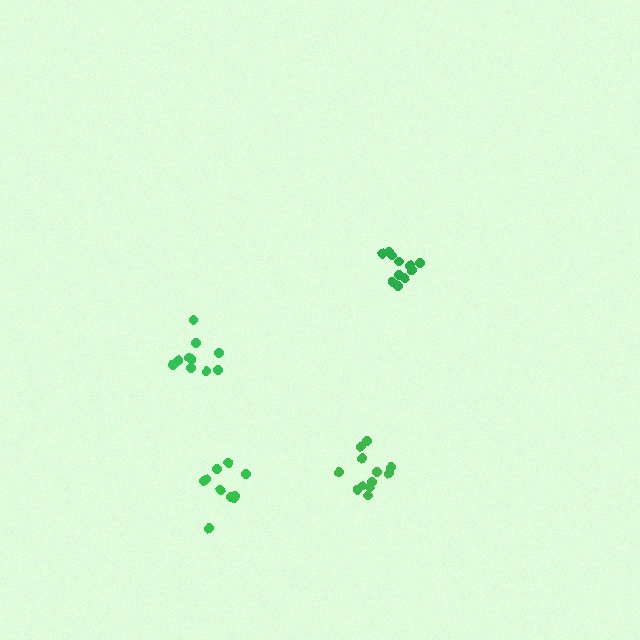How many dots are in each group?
Group 1: 10 dots, Group 2: 12 dots, Group 3: 10 dots, Group 4: 11 dots (43 total).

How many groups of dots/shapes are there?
There are 4 groups.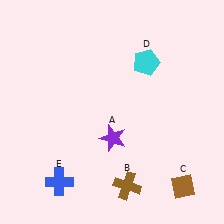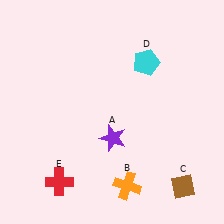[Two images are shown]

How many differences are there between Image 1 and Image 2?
There are 2 differences between the two images.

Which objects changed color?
B changed from brown to orange. E changed from blue to red.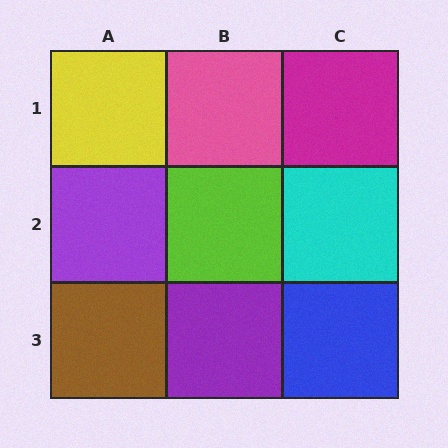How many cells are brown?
1 cell is brown.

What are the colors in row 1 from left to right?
Yellow, pink, magenta.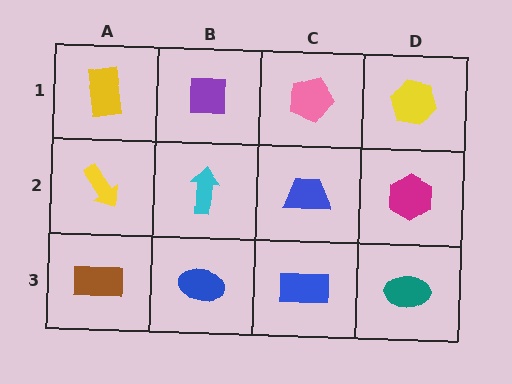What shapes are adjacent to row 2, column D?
A yellow hexagon (row 1, column D), a teal ellipse (row 3, column D), a blue trapezoid (row 2, column C).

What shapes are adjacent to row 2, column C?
A pink pentagon (row 1, column C), a blue rectangle (row 3, column C), a cyan arrow (row 2, column B), a magenta hexagon (row 2, column D).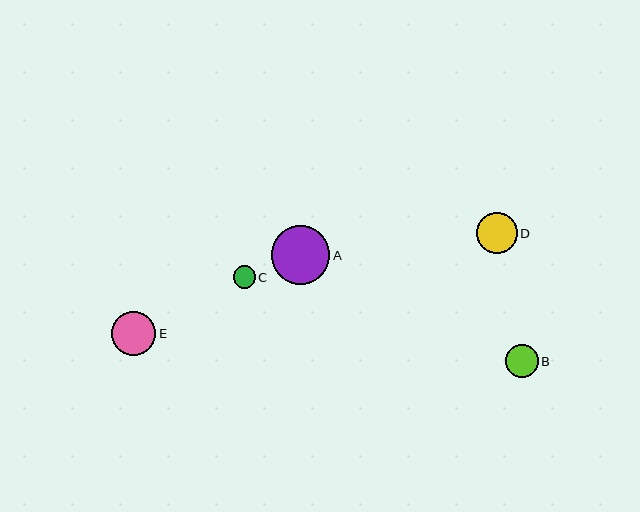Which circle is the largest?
Circle A is the largest with a size of approximately 58 pixels.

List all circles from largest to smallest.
From largest to smallest: A, E, D, B, C.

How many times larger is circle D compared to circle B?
Circle D is approximately 1.2 times the size of circle B.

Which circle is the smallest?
Circle C is the smallest with a size of approximately 22 pixels.